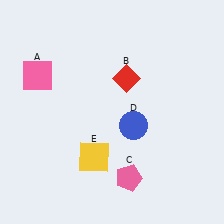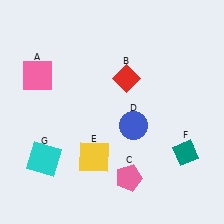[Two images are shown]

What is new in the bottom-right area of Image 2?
A teal diamond (F) was added in the bottom-right area of Image 2.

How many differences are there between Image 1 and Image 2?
There are 2 differences between the two images.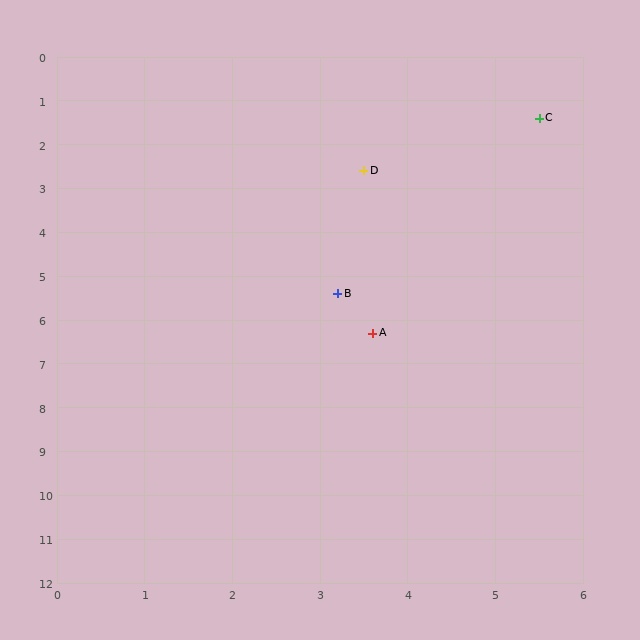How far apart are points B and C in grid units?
Points B and C are about 4.6 grid units apart.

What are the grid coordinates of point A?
Point A is at approximately (3.6, 6.3).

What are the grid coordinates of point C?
Point C is at approximately (5.5, 1.4).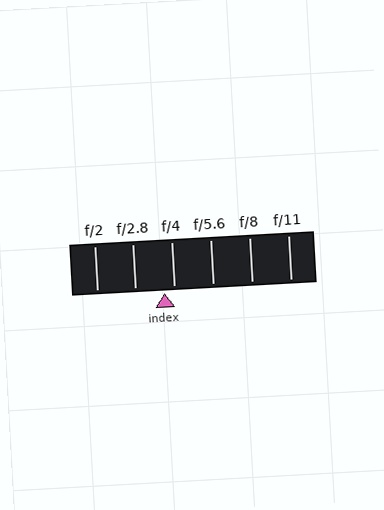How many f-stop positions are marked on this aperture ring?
There are 6 f-stop positions marked.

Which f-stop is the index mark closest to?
The index mark is closest to f/4.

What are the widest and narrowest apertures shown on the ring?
The widest aperture shown is f/2 and the narrowest is f/11.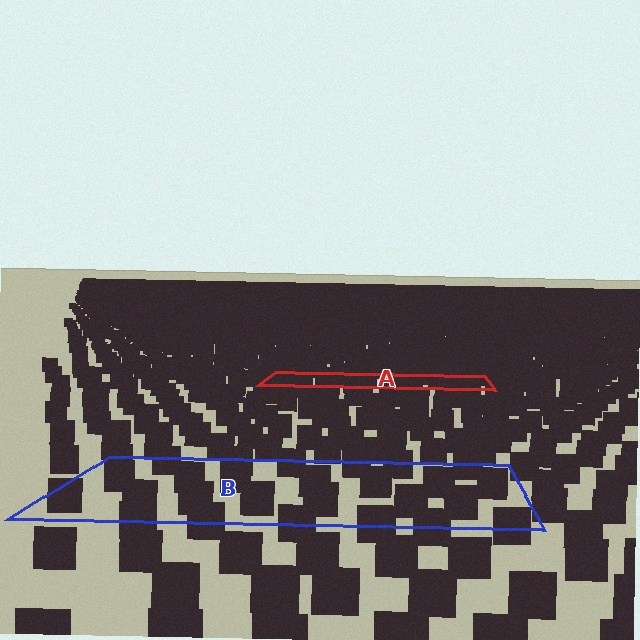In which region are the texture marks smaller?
The texture marks are smaller in region A, because it is farther away.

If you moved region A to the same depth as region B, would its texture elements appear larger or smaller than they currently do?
They would appear larger. At a closer depth, the same texture elements are projected at a bigger on-screen size.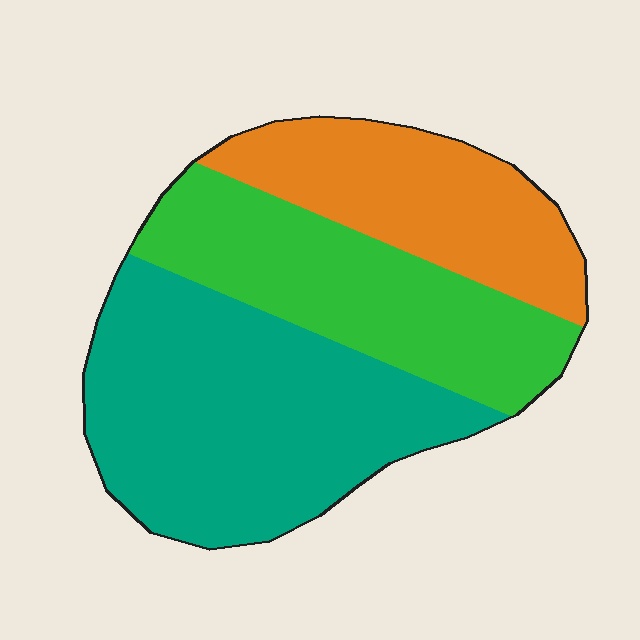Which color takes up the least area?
Orange, at roughly 25%.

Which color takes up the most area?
Teal, at roughly 45%.